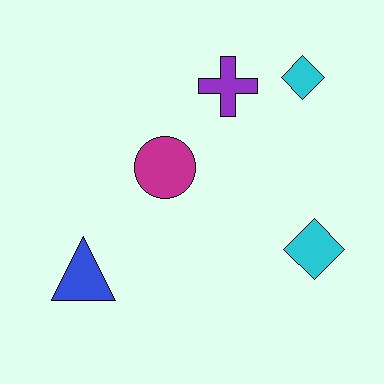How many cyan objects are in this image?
There are 2 cyan objects.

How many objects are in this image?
There are 5 objects.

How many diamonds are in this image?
There are 2 diamonds.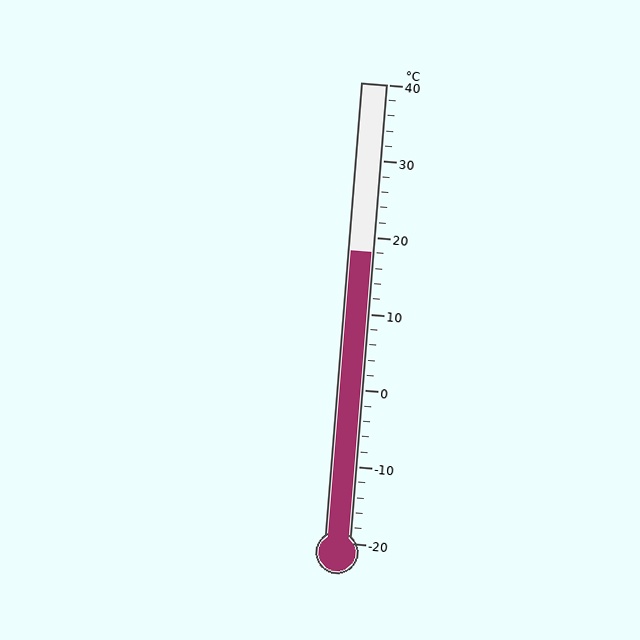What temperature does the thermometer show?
The thermometer shows approximately 18°C.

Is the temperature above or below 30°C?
The temperature is below 30°C.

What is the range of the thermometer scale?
The thermometer scale ranges from -20°C to 40°C.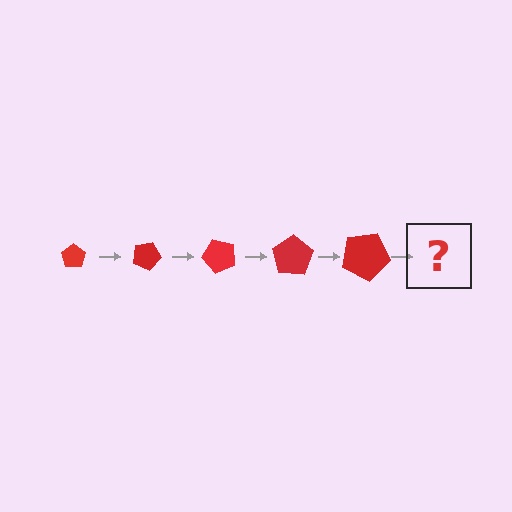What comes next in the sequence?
The next element should be a pentagon, larger than the previous one and rotated 125 degrees from the start.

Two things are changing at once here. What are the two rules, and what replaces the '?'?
The two rules are that the pentagon grows larger each step and it rotates 25 degrees each step. The '?' should be a pentagon, larger than the previous one and rotated 125 degrees from the start.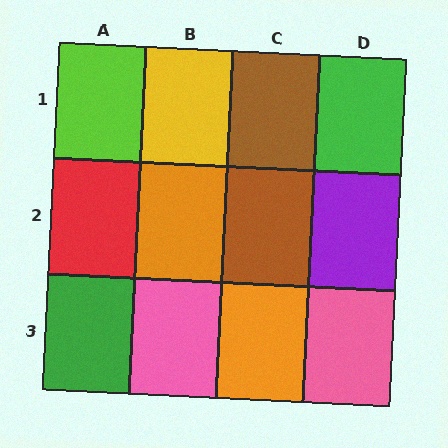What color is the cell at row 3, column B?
Pink.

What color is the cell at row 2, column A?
Red.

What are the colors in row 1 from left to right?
Lime, yellow, brown, green.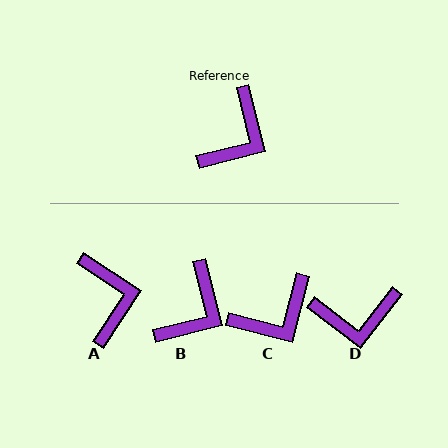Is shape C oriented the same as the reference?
No, it is off by about 29 degrees.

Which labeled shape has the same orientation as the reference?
B.